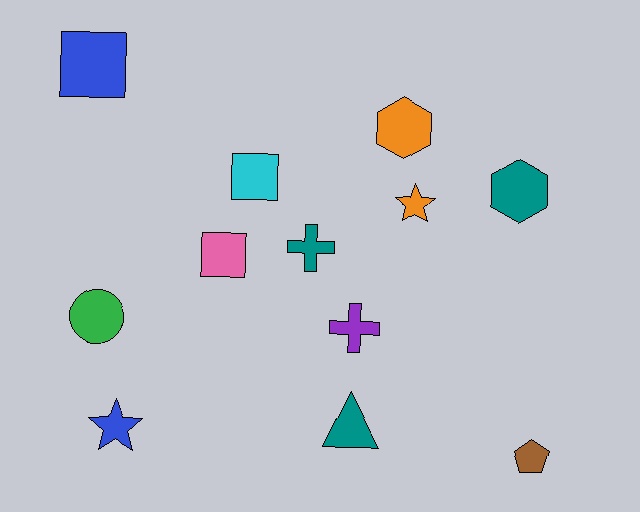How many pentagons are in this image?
There is 1 pentagon.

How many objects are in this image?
There are 12 objects.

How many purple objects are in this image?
There is 1 purple object.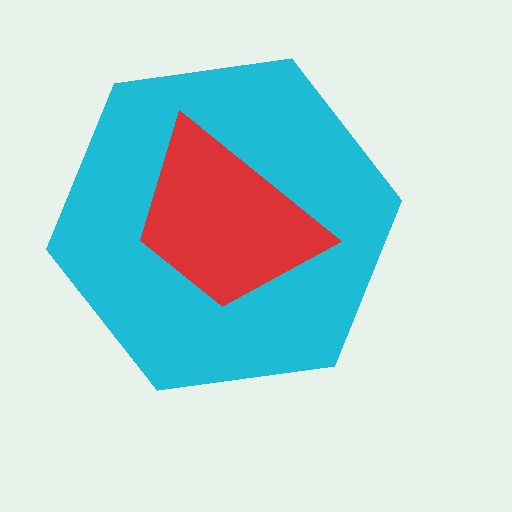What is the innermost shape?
The red trapezoid.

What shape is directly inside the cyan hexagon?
The red trapezoid.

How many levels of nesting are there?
2.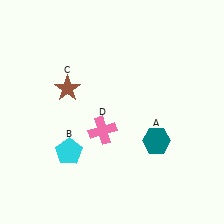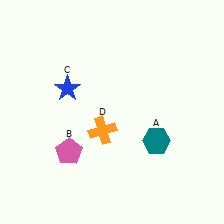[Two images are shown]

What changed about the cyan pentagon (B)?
In Image 1, B is cyan. In Image 2, it changed to pink.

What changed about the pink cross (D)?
In Image 1, D is pink. In Image 2, it changed to orange.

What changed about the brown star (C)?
In Image 1, C is brown. In Image 2, it changed to blue.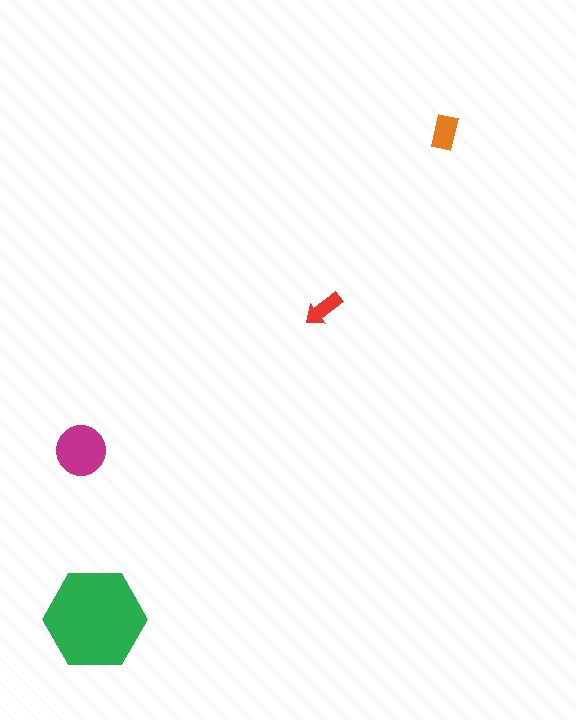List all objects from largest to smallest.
The green hexagon, the magenta circle, the orange rectangle, the red arrow.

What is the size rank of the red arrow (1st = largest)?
4th.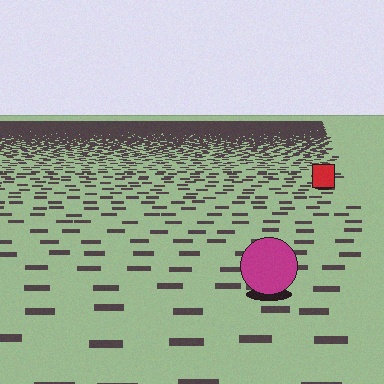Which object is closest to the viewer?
The magenta circle is closest. The texture marks near it are larger and more spread out.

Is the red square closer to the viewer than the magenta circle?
No. The magenta circle is closer — you can tell from the texture gradient: the ground texture is coarser near it.